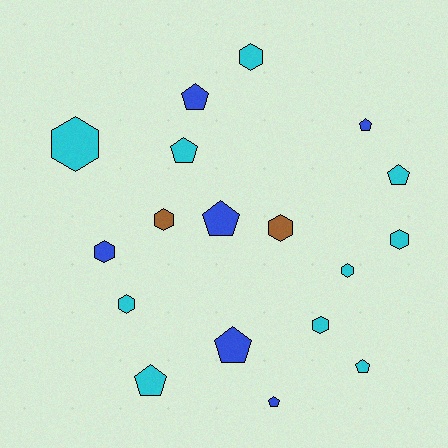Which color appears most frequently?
Cyan, with 10 objects.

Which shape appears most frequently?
Hexagon, with 9 objects.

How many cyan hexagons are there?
There are 6 cyan hexagons.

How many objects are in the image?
There are 18 objects.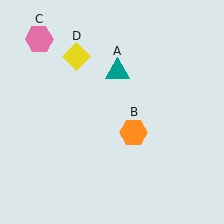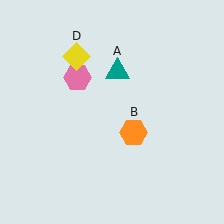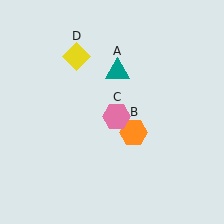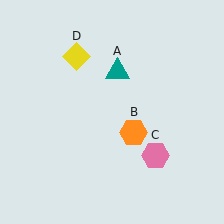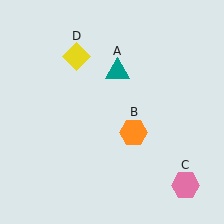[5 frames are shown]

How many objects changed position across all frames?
1 object changed position: pink hexagon (object C).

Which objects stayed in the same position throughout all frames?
Teal triangle (object A) and orange hexagon (object B) and yellow diamond (object D) remained stationary.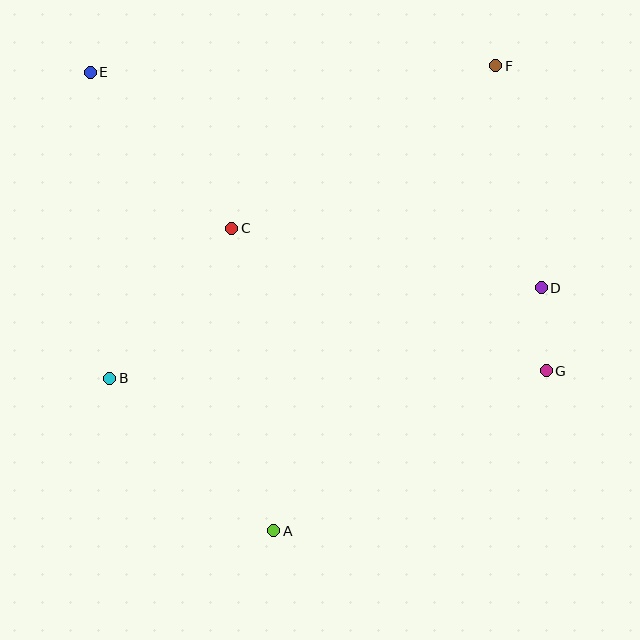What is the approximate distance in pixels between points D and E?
The distance between D and E is approximately 500 pixels.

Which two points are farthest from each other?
Points E and G are farthest from each other.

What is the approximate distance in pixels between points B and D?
The distance between B and D is approximately 441 pixels.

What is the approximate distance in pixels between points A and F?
The distance between A and F is approximately 515 pixels.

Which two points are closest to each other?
Points D and G are closest to each other.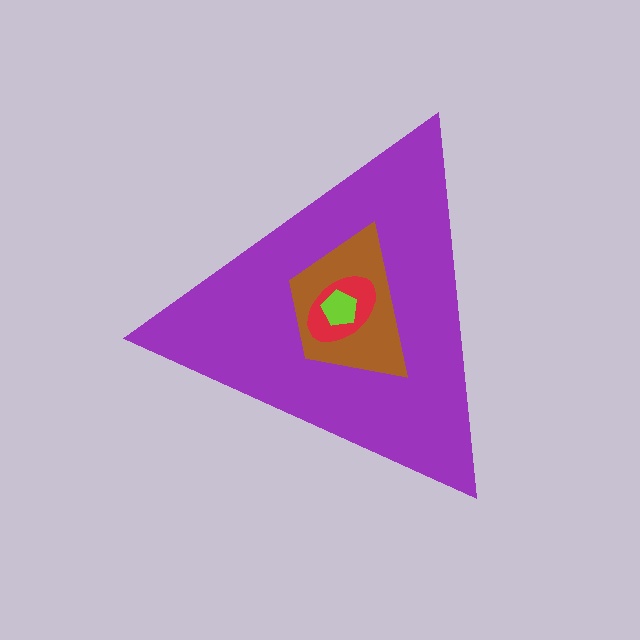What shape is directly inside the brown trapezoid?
The red ellipse.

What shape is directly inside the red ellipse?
The lime pentagon.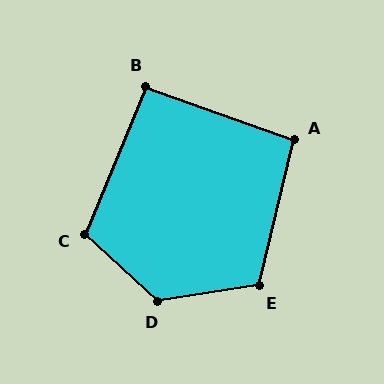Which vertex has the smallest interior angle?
B, at approximately 93 degrees.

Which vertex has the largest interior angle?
D, at approximately 128 degrees.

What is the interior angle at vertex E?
Approximately 113 degrees (obtuse).